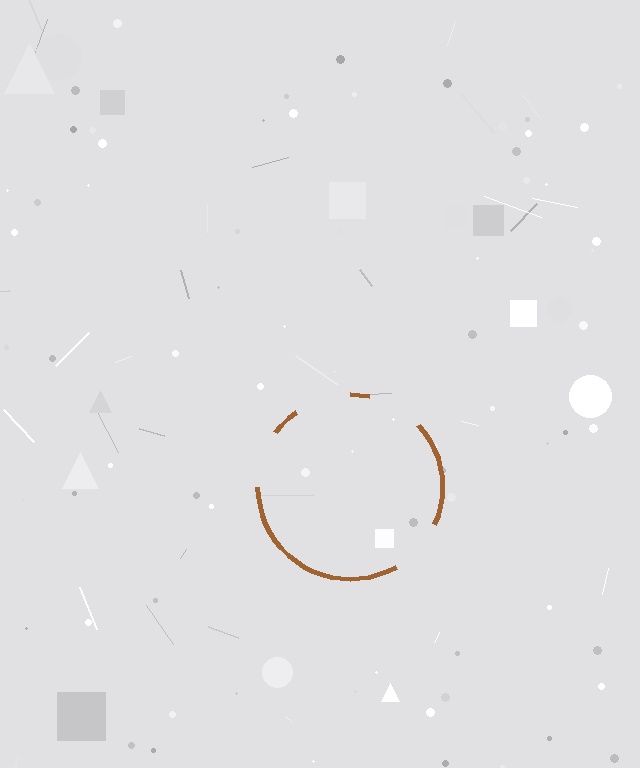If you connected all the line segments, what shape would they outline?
They would outline a circle.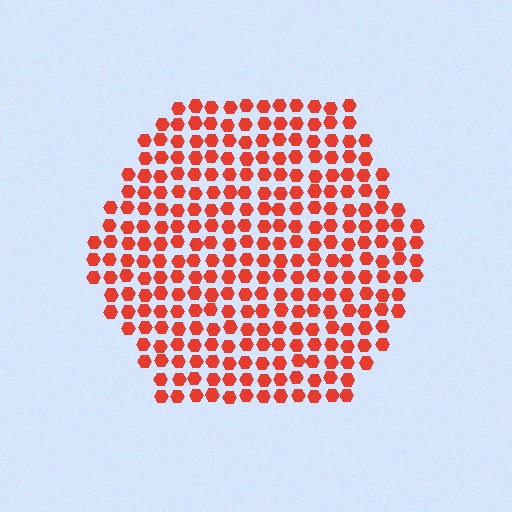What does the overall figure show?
The overall figure shows a hexagon.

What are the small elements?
The small elements are hexagons.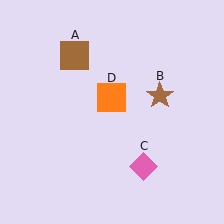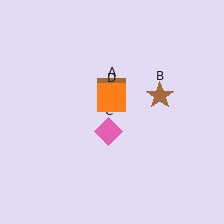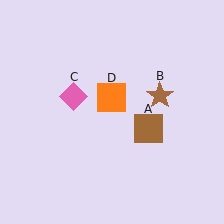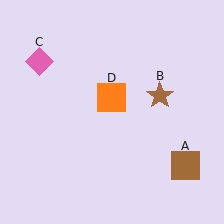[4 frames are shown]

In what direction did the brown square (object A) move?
The brown square (object A) moved down and to the right.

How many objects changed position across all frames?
2 objects changed position: brown square (object A), pink diamond (object C).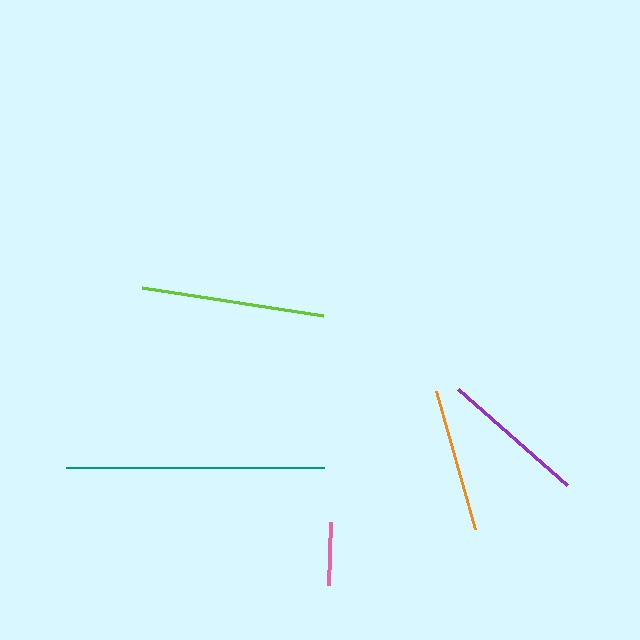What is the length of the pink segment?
The pink segment is approximately 63 pixels long.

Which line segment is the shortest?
The pink line is the shortest at approximately 63 pixels.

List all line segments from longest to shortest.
From longest to shortest: teal, lime, purple, orange, pink.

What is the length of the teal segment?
The teal segment is approximately 258 pixels long.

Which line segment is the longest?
The teal line is the longest at approximately 258 pixels.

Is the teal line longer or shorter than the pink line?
The teal line is longer than the pink line.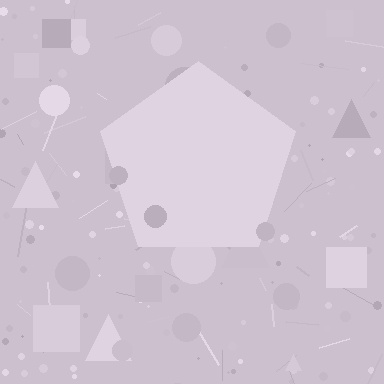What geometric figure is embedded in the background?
A pentagon is embedded in the background.